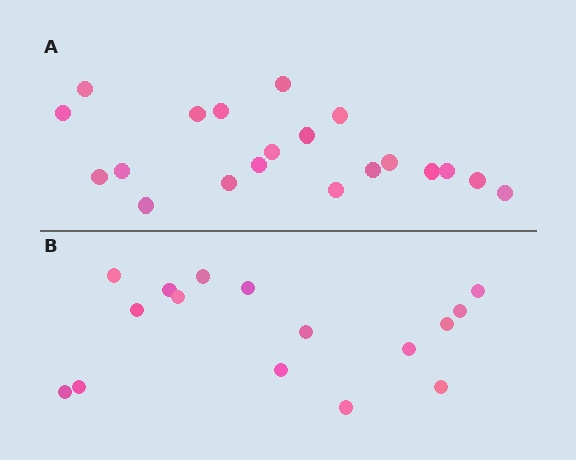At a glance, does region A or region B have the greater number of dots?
Region A (the top region) has more dots.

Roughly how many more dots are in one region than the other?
Region A has about 4 more dots than region B.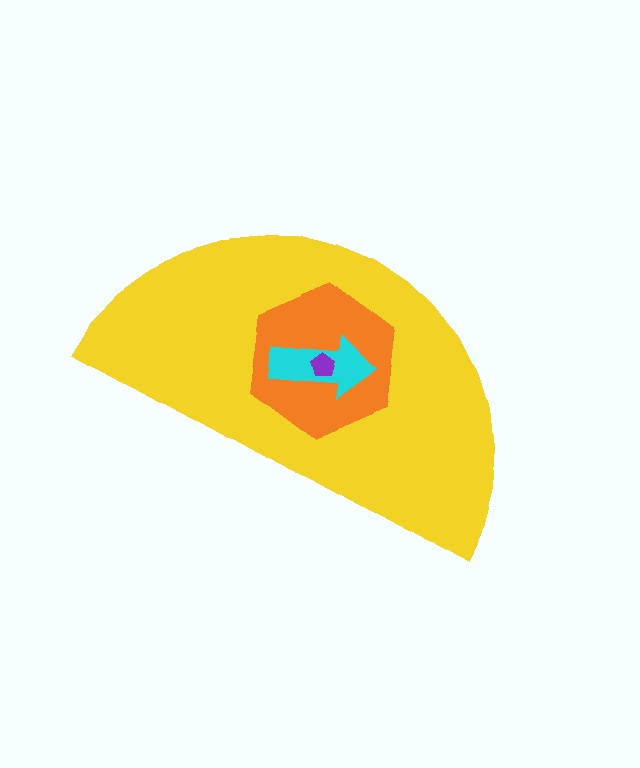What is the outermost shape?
The yellow semicircle.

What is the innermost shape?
The purple pentagon.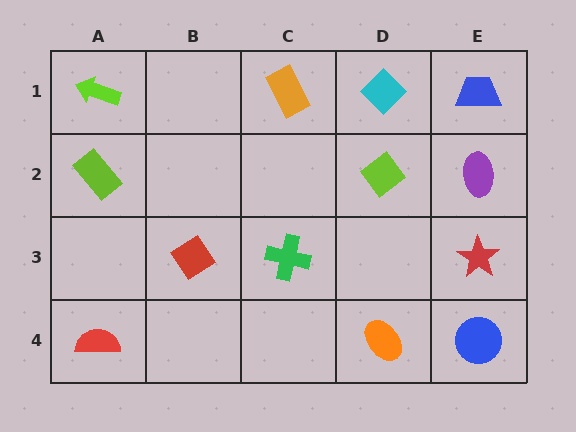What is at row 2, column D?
A lime diamond.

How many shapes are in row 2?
3 shapes.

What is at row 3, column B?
A red diamond.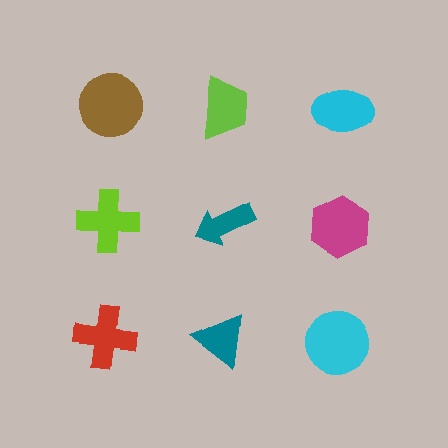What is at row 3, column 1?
A red cross.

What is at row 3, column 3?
A cyan circle.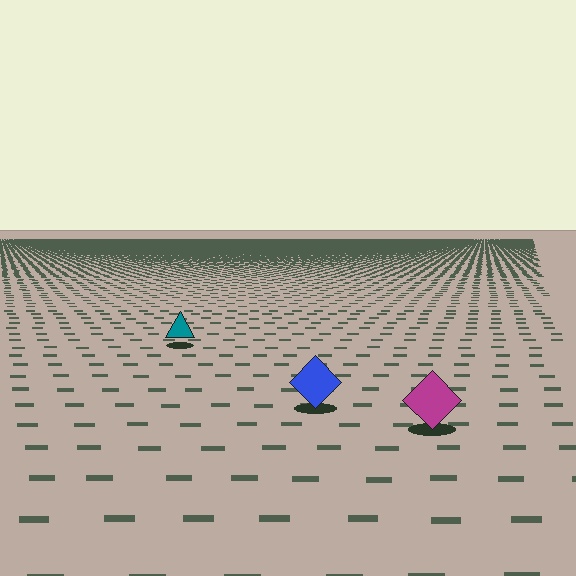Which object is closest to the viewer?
The magenta diamond is closest. The texture marks near it are larger and more spread out.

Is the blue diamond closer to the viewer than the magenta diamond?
No. The magenta diamond is closer — you can tell from the texture gradient: the ground texture is coarser near it.